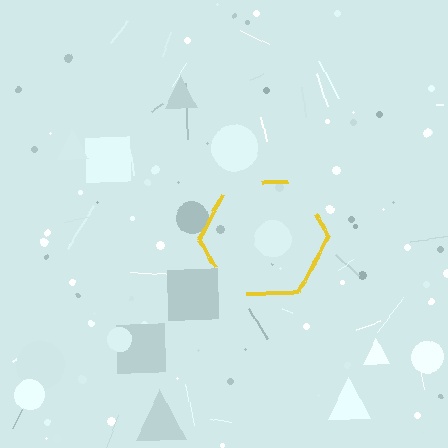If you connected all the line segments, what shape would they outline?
They would outline a hexagon.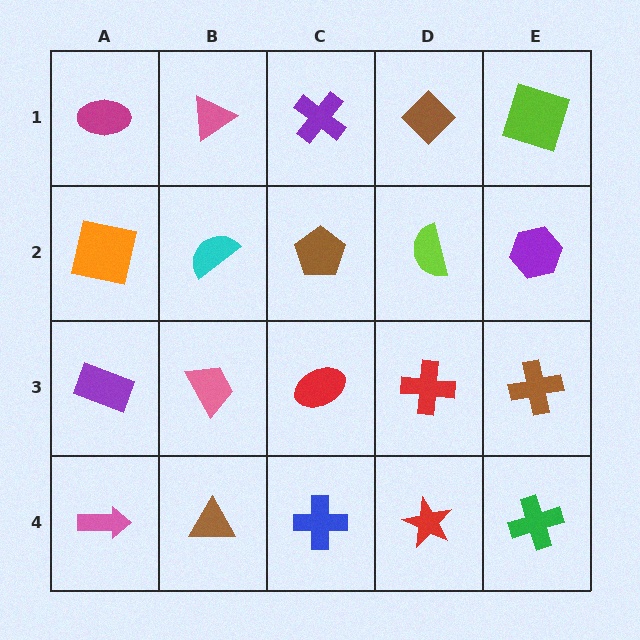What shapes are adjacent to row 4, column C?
A red ellipse (row 3, column C), a brown triangle (row 4, column B), a red star (row 4, column D).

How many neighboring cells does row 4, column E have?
2.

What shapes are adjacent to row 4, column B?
A pink trapezoid (row 3, column B), a pink arrow (row 4, column A), a blue cross (row 4, column C).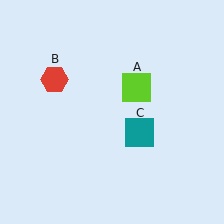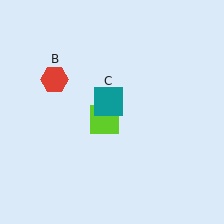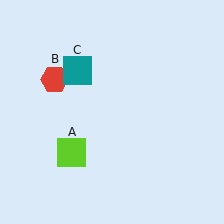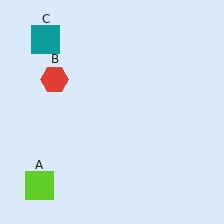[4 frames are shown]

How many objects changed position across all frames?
2 objects changed position: lime square (object A), teal square (object C).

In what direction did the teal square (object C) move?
The teal square (object C) moved up and to the left.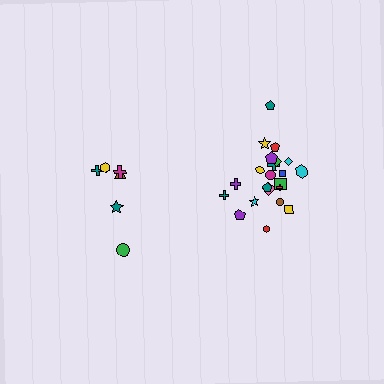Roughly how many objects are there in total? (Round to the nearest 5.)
Roughly 30 objects in total.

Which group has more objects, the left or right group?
The right group.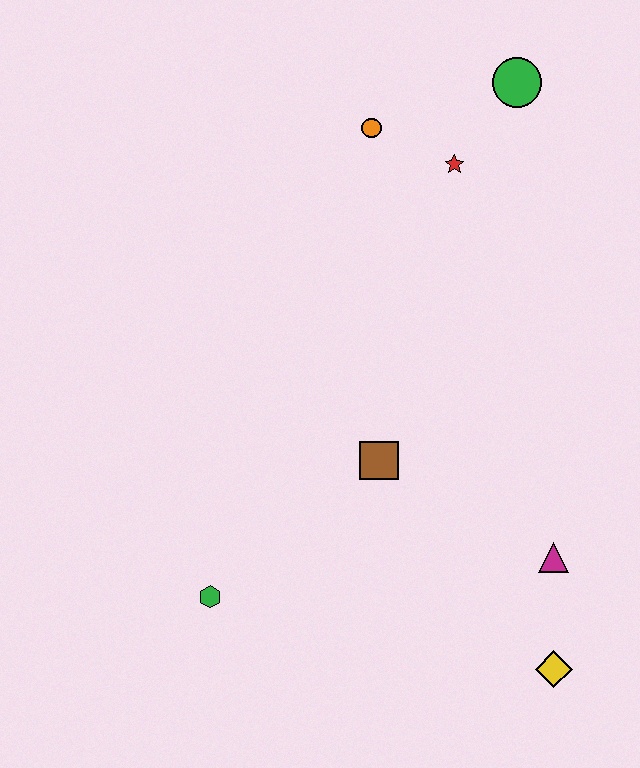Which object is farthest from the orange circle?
The yellow diamond is farthest from the orange circle.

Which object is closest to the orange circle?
The red star is closest to the orange circle.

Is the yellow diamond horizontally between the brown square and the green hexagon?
No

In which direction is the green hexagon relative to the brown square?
The green hexagon is to the left of the brown square.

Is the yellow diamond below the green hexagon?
Yes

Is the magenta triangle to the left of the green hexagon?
No